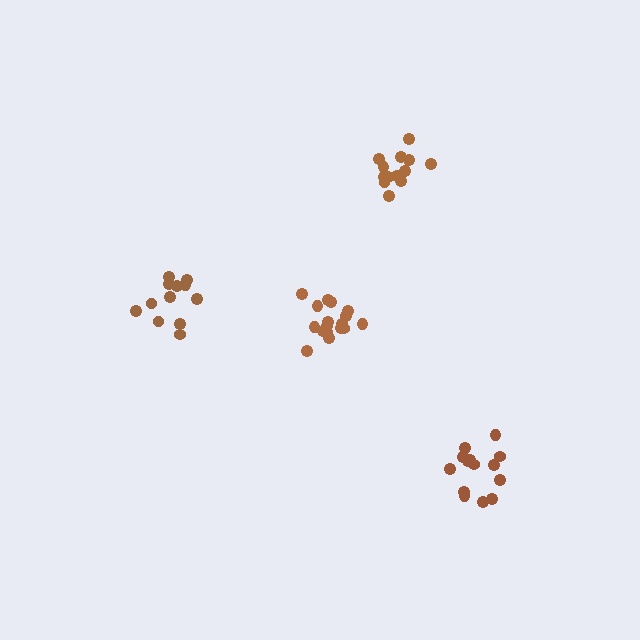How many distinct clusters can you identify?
There are 4 distinct clusters.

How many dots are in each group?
Group 1: 17 dots, Group 2: 12 dots, Group 3: 13 dots, Group 4: 14 dots (56 total).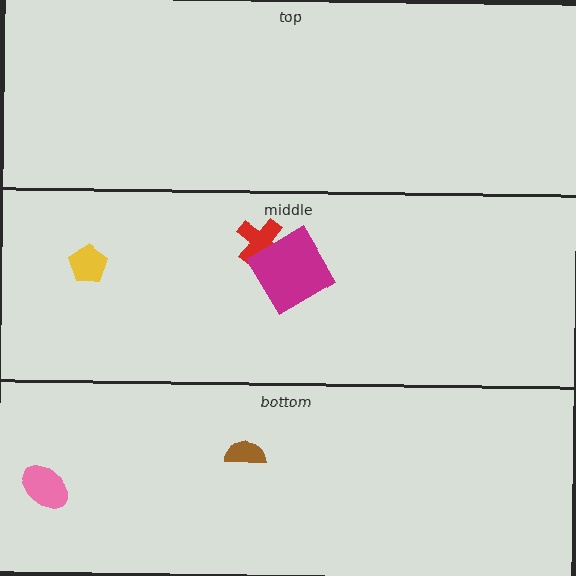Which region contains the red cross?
The middle region.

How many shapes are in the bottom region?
2.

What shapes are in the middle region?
The yellow pentagon, the red cross, the magenta diamond.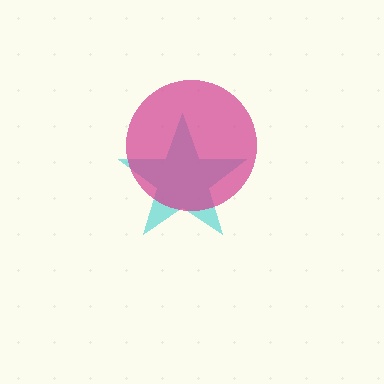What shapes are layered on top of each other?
The layered shapes are: a cyan star, a magenta circle.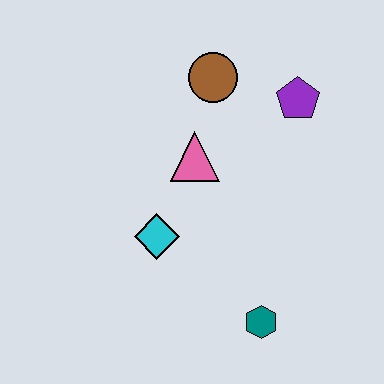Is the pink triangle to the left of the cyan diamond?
No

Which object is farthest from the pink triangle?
The teal hexagon is farthest from the pink triangle.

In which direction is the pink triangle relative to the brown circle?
The pink triangle is below the brown circle.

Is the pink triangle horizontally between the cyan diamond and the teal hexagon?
Yes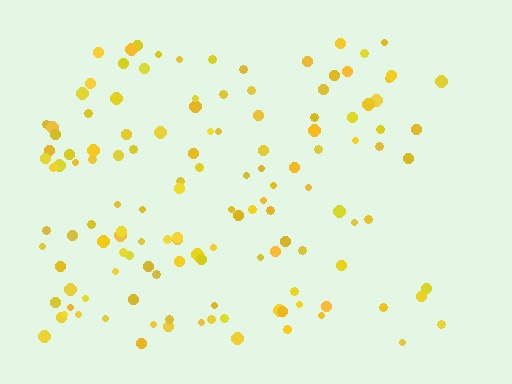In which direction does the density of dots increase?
From right to left, with the left side densest.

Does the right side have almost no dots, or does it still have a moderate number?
Still a moderate number, just noticeably fewer than the left.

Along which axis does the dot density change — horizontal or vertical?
Horizontal.